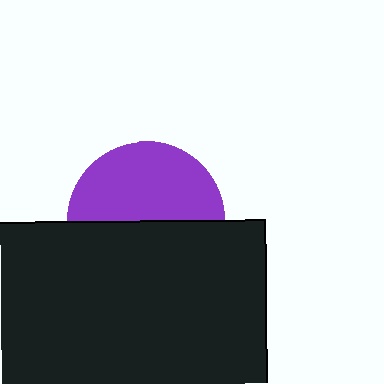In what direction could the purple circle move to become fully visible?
The purple circle could move up. That would shift it out from behind the black rectangle entirely.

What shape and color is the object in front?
The object in front is a black rectangle.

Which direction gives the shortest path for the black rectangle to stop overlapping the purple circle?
Moving down gives the shortest separation.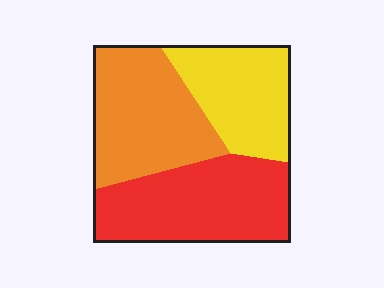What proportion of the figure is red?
Red takes up about three eighths (3/8) of the figure.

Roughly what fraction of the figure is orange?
Orange takes up about one third (1/3) of the figure.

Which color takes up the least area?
Yellow, at roughly 25%.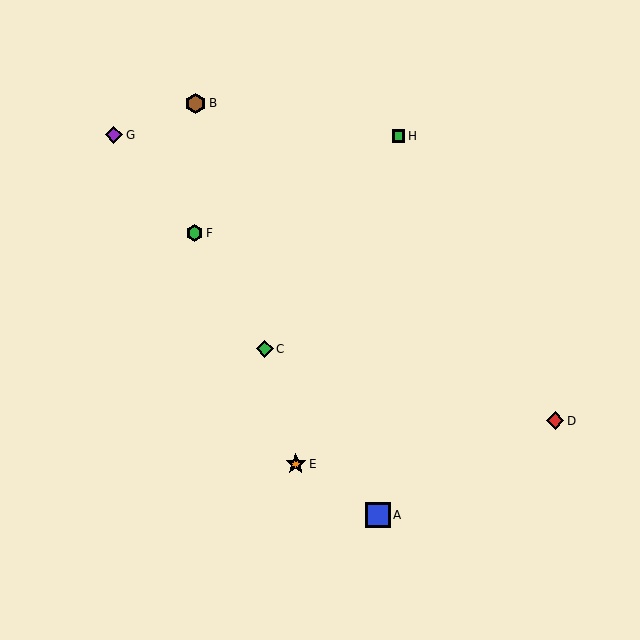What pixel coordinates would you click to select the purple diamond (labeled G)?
Click at (114, 135) to select the purple diamond G.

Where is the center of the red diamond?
The center of the red diamond is at (555, 421).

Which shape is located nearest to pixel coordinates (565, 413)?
The red diamond (labeled D) at (555, 421) is nearest to that location.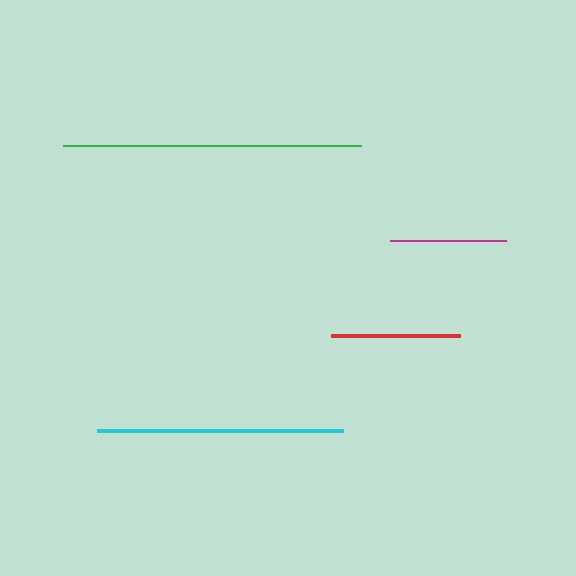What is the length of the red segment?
The red segment is approximately 129 pixels long.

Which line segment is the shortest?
The magenta line is the shortest at approximately 116 pixels.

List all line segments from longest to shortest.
From longest to shortest: green, cyan, red, magenta.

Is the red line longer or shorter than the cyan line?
The cyan line is longer than the red line.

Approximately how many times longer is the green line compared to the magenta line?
The green line is approximately 2.6 times the length of the magenta line.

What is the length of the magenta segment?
The magenta segment is approximately 116 pixels long.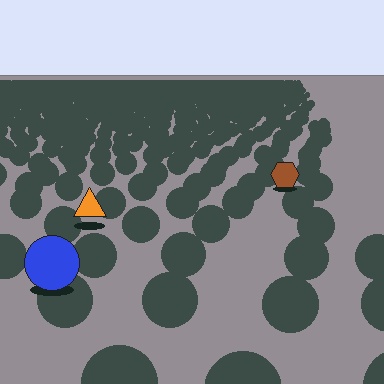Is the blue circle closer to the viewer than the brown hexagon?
Yes. The blue circle is closer — you can tell from the texture gradient: the ground texture is coarser near it.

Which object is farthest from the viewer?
The brown hexagon is farthest from the viewer. It appears smaller and the ground texture around it is denser.